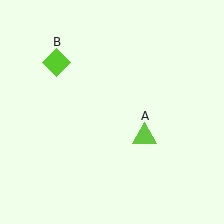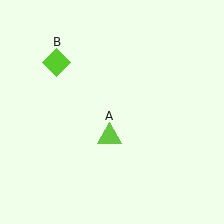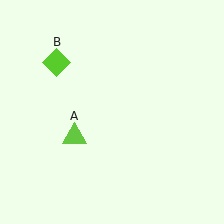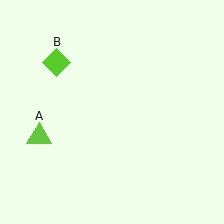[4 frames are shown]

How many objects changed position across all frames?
1 object changed position: lime triangle (object A).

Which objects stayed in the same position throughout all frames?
Lime diamond (object B) remained stationary.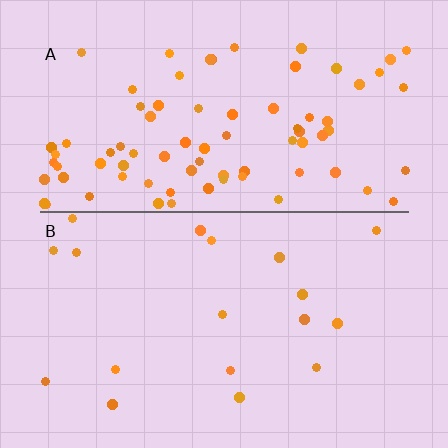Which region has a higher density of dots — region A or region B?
A (the top).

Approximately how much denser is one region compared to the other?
Approximately 4.4× — region A over region B.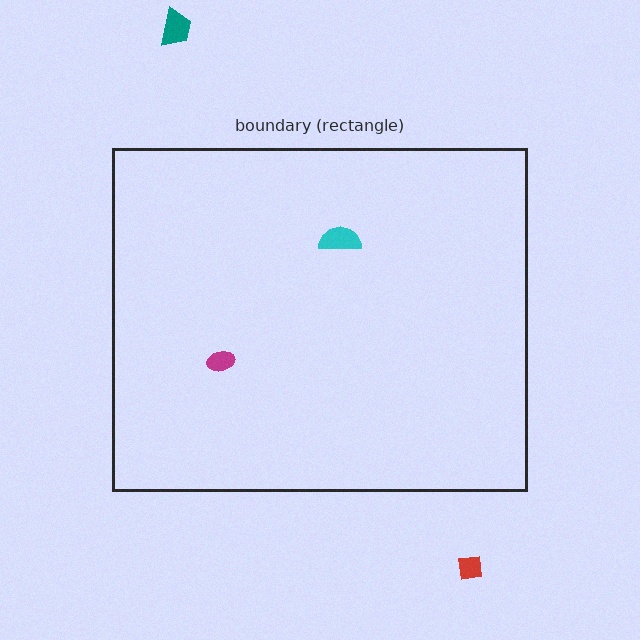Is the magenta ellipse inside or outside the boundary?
Inside.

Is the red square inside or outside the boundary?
Outside.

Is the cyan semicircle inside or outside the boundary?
Inside.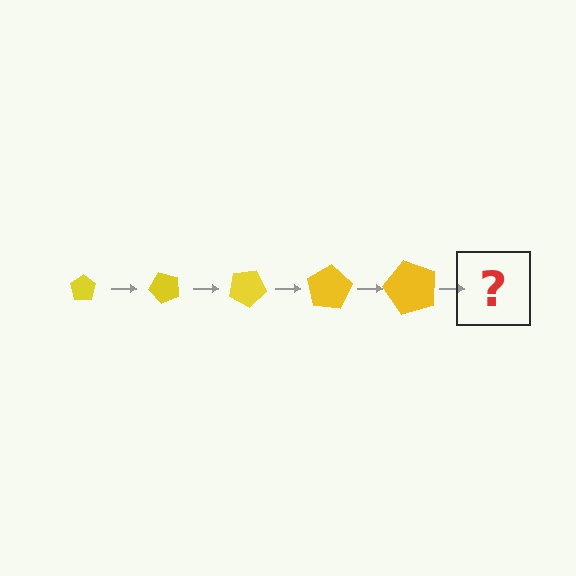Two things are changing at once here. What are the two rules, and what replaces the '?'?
The two rules are that the pentagon grows larger each step and it rotates 50 degrees each step. The '?' should be a pentagon, larger than the previous one and rotated 250 degrees from the start.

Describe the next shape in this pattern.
It should be a pentagon, larger than the previous one and rotated 250 degrees from the start.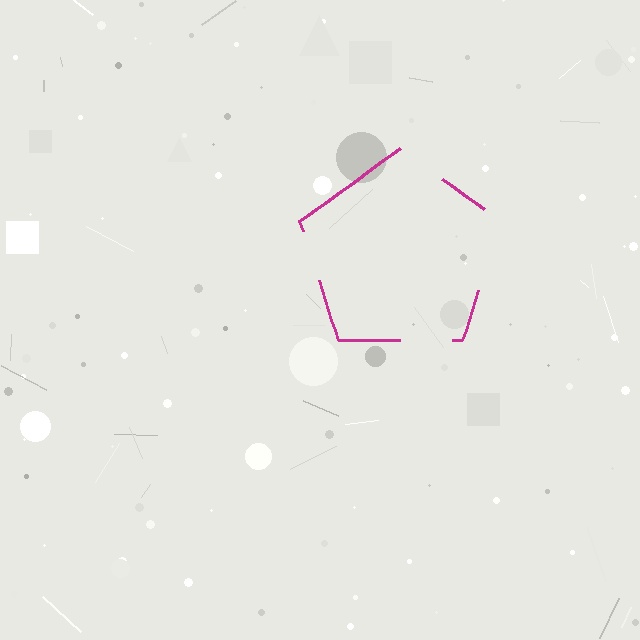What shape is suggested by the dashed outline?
The dashed outline suggests a pentagon.